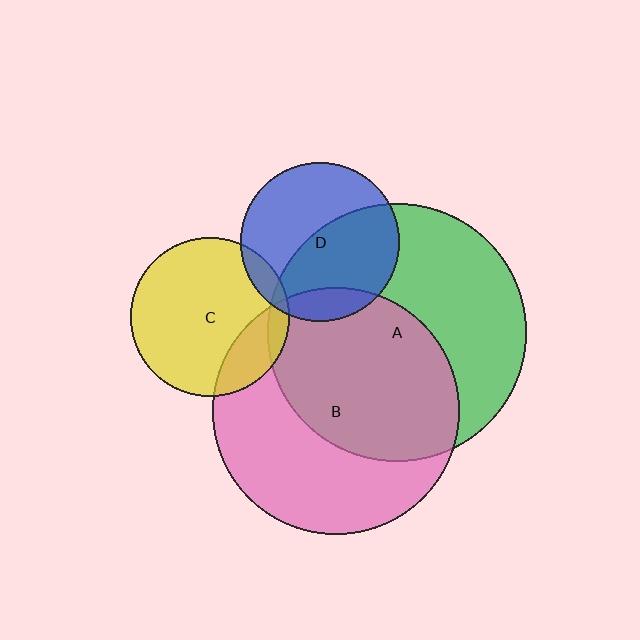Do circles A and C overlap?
Yes.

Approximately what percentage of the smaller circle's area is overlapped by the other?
Approximately 5%.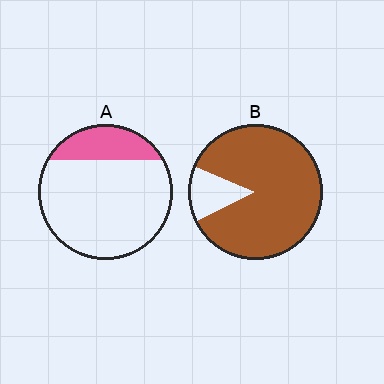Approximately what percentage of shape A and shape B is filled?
A is approximately 20% and B is approximately 85%.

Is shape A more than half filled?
No.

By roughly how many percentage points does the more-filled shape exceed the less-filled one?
By roughly 65 percentage points (B over A).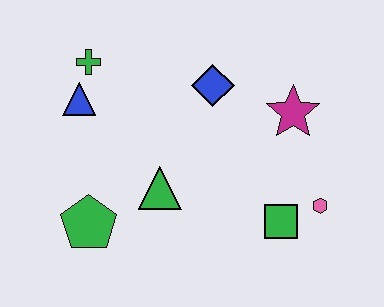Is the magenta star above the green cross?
No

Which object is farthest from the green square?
The green cross is farthest from the green square.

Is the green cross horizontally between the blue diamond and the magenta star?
No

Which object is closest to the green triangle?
The green pentagon is closest to the green triangle.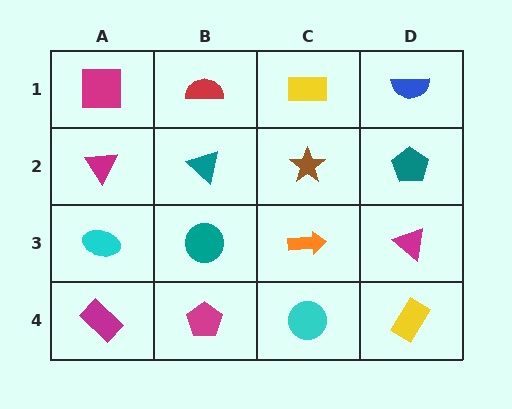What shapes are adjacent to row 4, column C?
An orange arrow (row 3, column C), a magenta pentagon (row 4, column B), a yellow rectangle (row 4, column D).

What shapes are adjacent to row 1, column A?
A magenta triangle (row 2, column A), a red semicircle (row 1, column B).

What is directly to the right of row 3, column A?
A teal circle.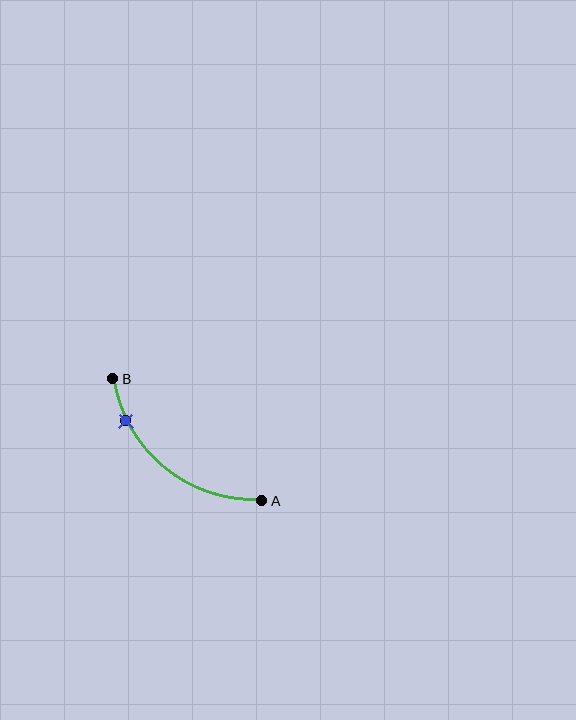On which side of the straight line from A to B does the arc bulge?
The arc bulges below and to the left of the straight line connecting A and B.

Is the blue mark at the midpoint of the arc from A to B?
No. The blue mark lies on the arc but is closer to endpoint B. The arc midpoint would be at the point on the curve equidistant along the arc from both A and B.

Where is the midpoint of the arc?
The arc midpoint is the point on the curve farthest from the straight line joining A and B. It sits below and to the left of that line.